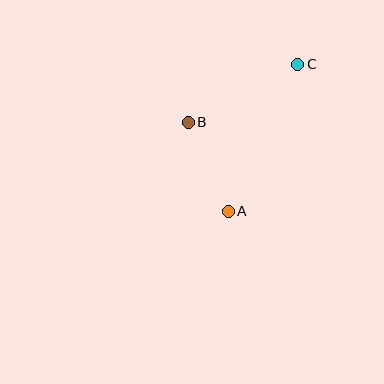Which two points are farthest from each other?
Points A and C are farthest from each other.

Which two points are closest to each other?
Points A and B are closest to each other.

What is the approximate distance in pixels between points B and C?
The distance between B and C is approximately 124 pixels.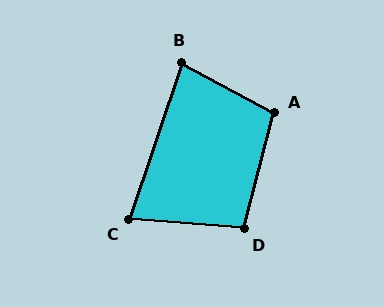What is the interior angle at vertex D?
Approximately 100 degrees (obtuse).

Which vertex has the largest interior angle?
A, at approximately 104 degrees.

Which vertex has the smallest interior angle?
C, at approximately 76 degrees.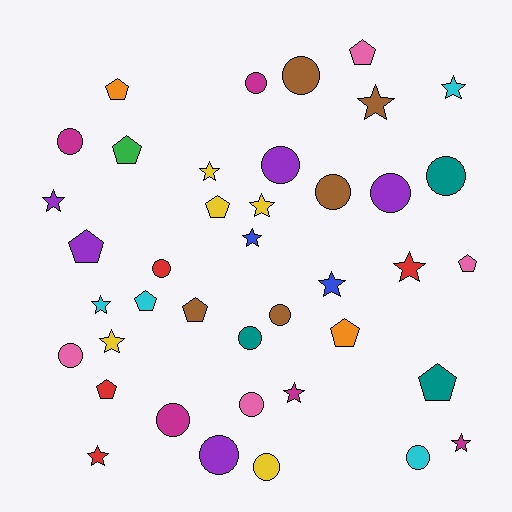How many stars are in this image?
There are 13 stars.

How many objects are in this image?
There are 40 objects.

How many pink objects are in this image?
There are 4 pink objects.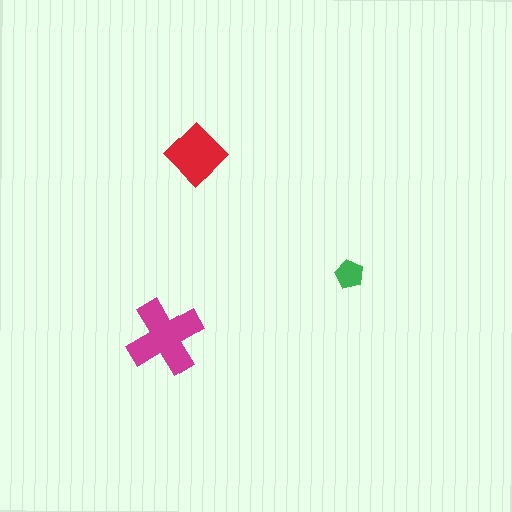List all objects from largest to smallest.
The magenta cross, the red diamond, the green pentagon.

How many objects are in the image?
There are 3 objects in the image.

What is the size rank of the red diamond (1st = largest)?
2nd.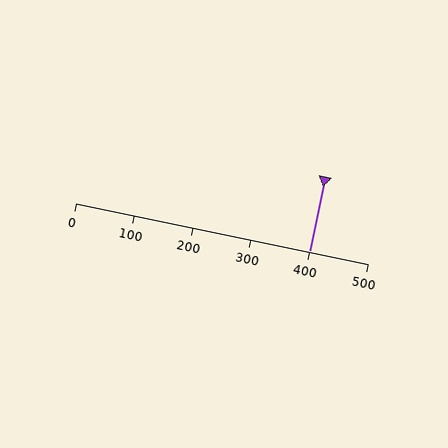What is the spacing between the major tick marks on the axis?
The major ticks are spaced 100 apart.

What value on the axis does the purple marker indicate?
The marker indicates approximately 400.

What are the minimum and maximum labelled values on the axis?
The axis runs from 0 to 500.